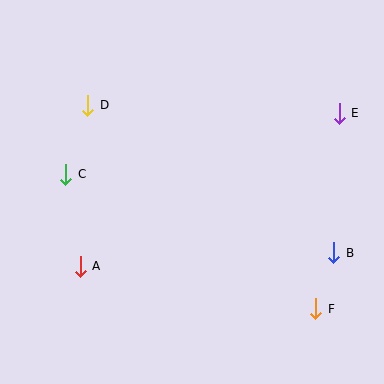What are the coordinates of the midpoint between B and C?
The midpoint between B and C is at (200, 213).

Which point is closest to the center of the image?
Point C at (66, 174) is closest to the center.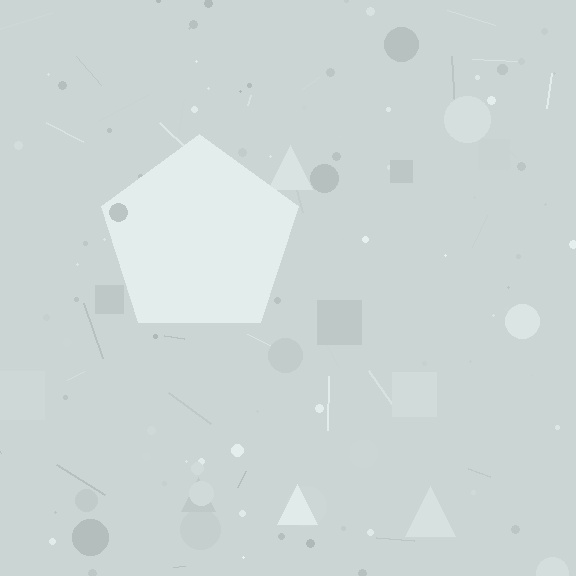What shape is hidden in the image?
A pentagon is hidden in the image.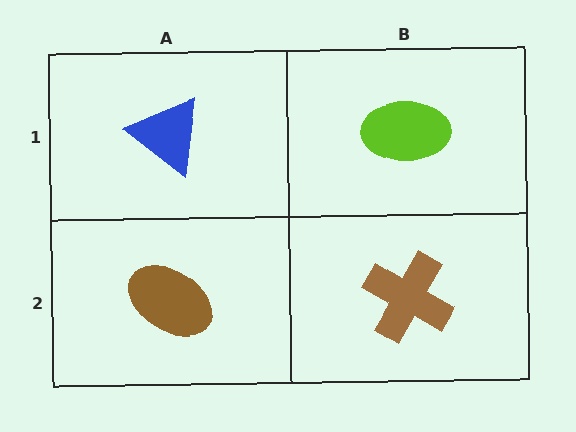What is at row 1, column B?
A lime ellipse.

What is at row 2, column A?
A brown ellipse.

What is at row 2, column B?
A brown cross.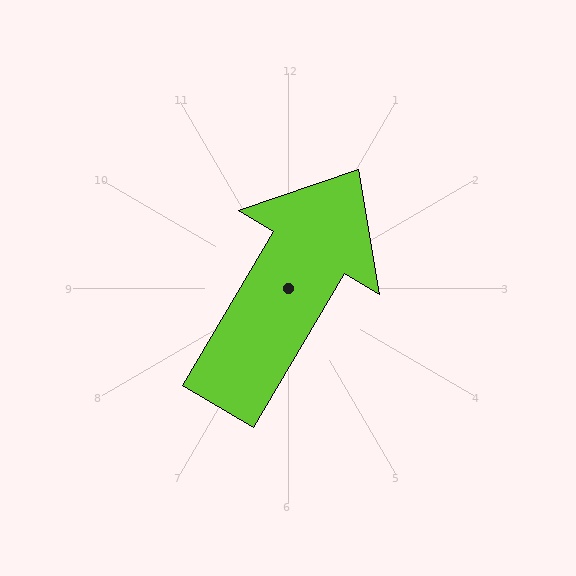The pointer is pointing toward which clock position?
Roughly 1 o'clock.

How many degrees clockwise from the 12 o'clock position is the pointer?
Approximately 31 degrees.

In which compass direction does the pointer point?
Northeast.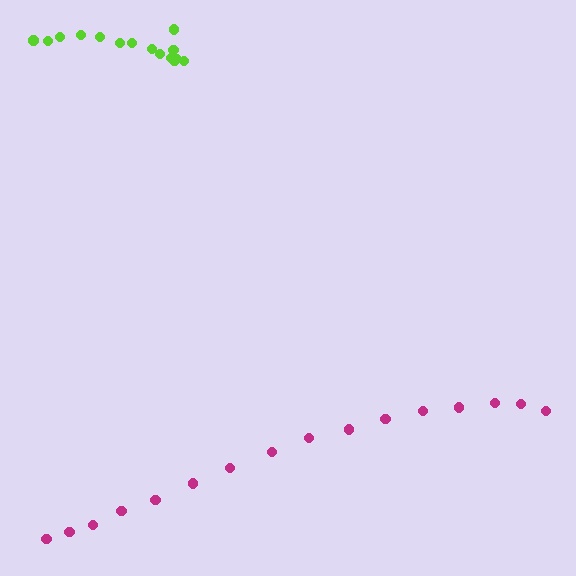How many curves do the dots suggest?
There are 2 distinct paths.